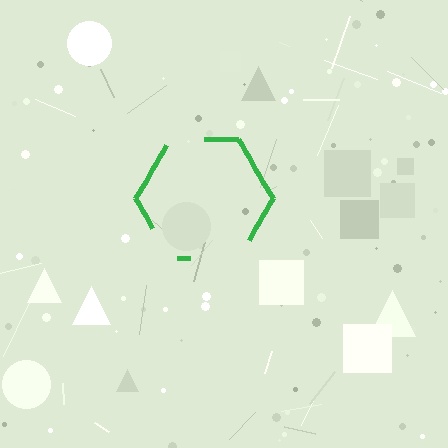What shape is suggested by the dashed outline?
The dashed outline suggests a hexagon.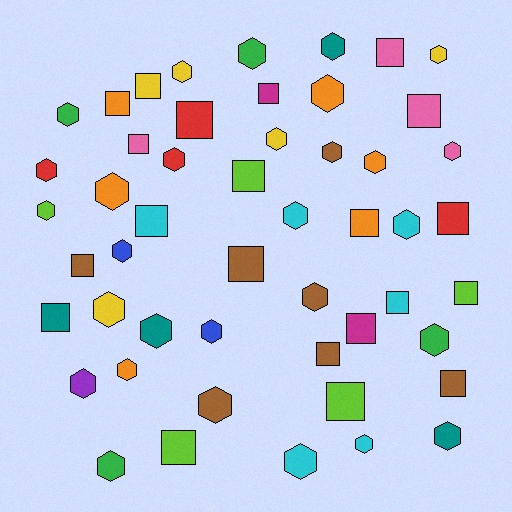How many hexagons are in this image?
There are 29 hexagons.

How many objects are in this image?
There are 50 objects.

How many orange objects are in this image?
There are 6 orange objects.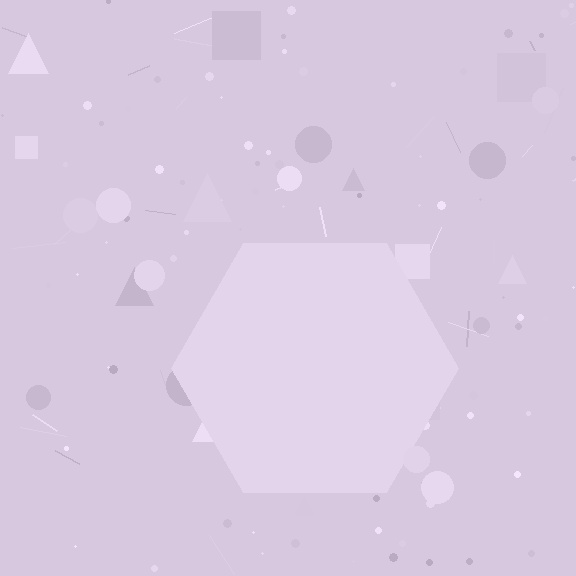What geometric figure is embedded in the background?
A hexagon is embedded in the background.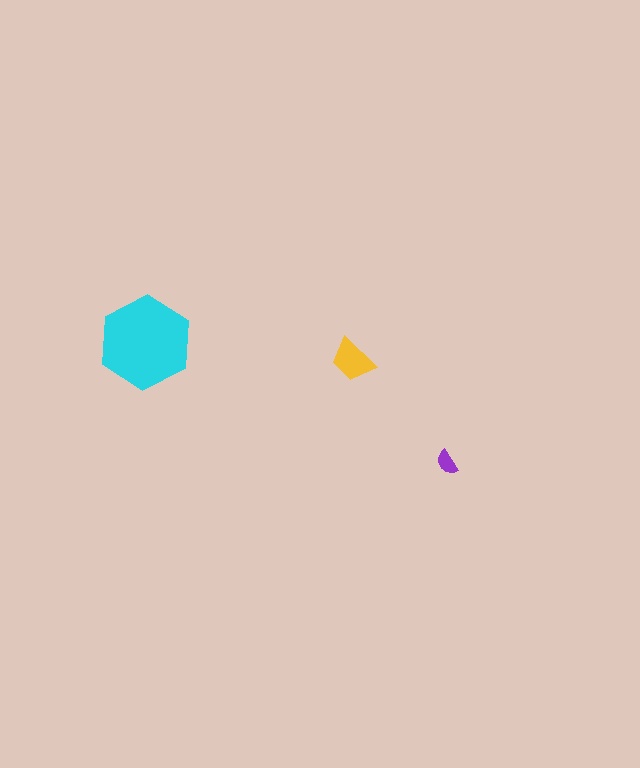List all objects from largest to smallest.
The cyan hexagon, the yellow trapezoid, the purple semicircle.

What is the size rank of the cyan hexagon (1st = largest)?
1st.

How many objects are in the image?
There are 3 objects in the image.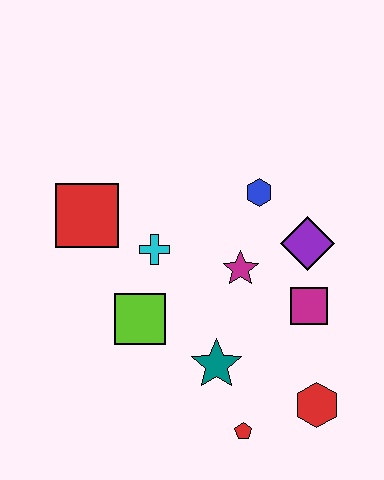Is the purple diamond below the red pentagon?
No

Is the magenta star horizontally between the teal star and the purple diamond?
Yes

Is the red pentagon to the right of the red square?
Yes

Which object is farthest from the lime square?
The red hexagon is farthest from the lime square.